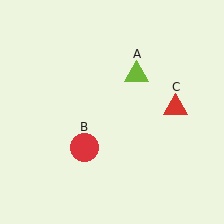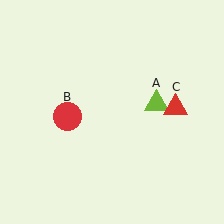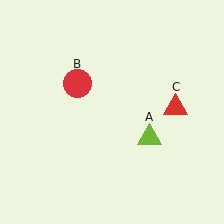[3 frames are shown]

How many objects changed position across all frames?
2 objects changed position: lime triangle (object A), red circle (object B).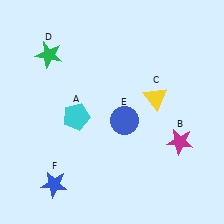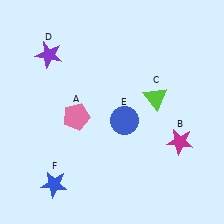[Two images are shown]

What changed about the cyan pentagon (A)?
In Image 1, A is cyan. In Image 2, it changed to pink.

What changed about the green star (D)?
In Image 1, D is green. In Image 2, it changed to purple.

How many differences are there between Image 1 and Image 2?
There are 3 differences between the two images.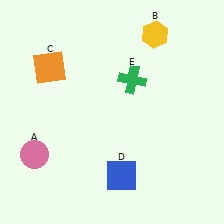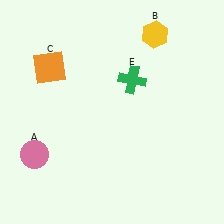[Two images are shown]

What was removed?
The blue square (D) was removed in Image 2.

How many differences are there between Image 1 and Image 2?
There is 1 difference between the two images.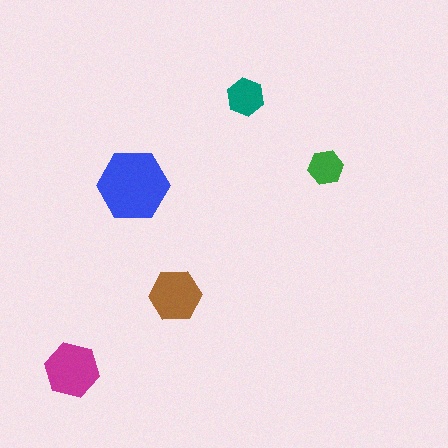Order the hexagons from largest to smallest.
the blue one, the magenta one, the brown one, the teal one, the green one.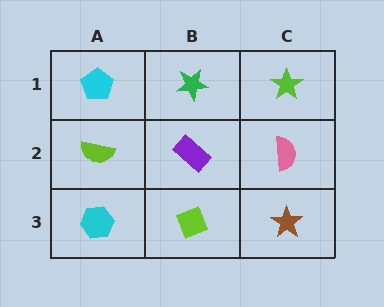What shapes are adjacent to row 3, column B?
A purple rectangle (row 2, column B), a cyan hexagon (row 3, column A), a brown star (row 3, column C).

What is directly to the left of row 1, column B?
A cyan pentagon.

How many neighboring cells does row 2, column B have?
4.